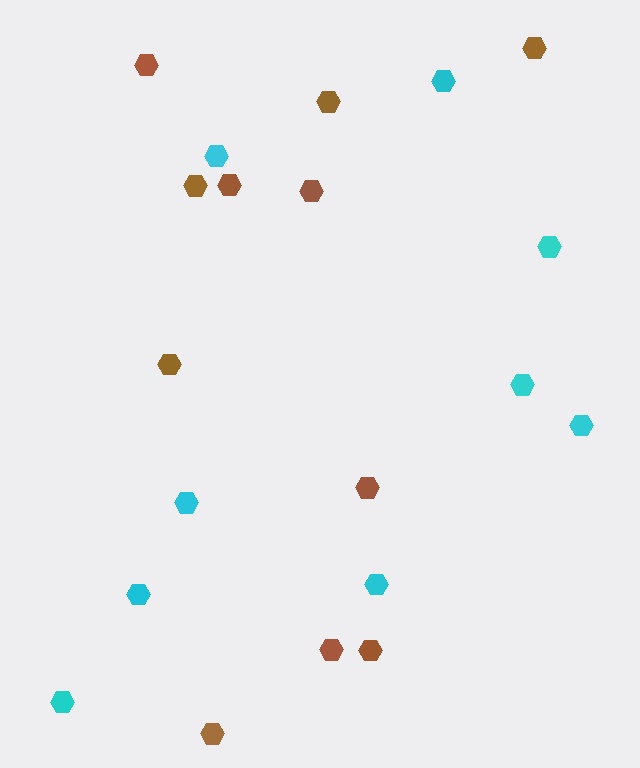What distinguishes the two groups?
There are 2 groups: one group of brown hexagons (11) and one group of cyan hexagons (9).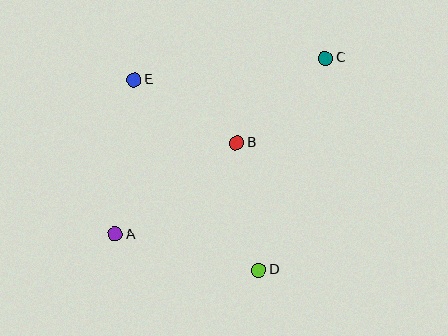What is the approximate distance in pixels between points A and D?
The distance between A and D is approximately 148 pixels.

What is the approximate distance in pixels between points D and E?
The distance between D and E is approximately 227 pixels.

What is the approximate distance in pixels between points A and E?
The distance between A and E is approximately 156 pixels.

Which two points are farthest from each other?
Points A and C are farthest from each other.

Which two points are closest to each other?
Points B and E are closest to each other.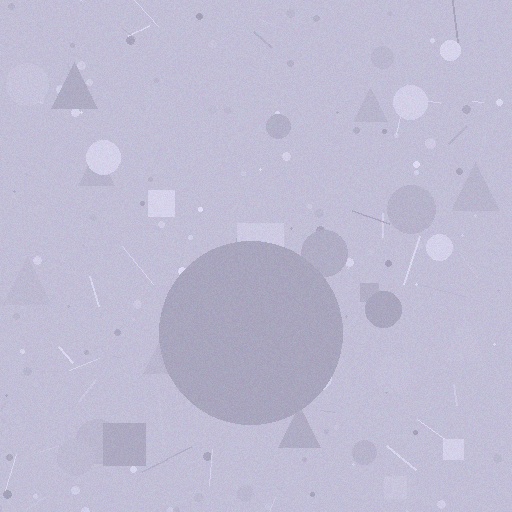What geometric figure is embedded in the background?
A circle is embedded in the background.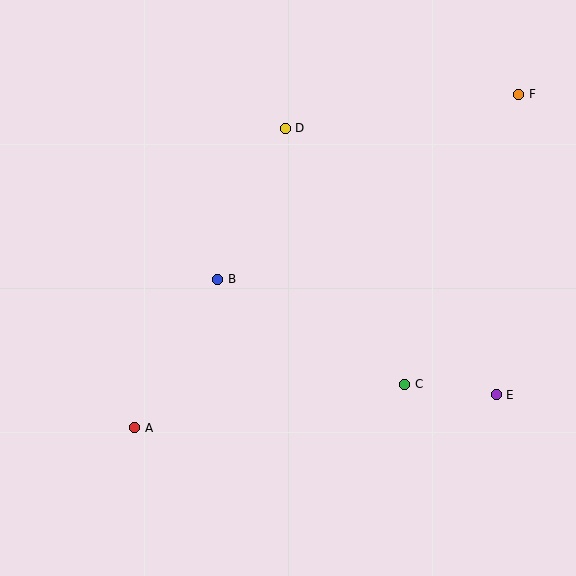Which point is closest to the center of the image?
Point B at (218, 279) is closest to the center.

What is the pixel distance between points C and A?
The distance between C and A is 273 pixels.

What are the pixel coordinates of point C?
Point C is at (405, 384).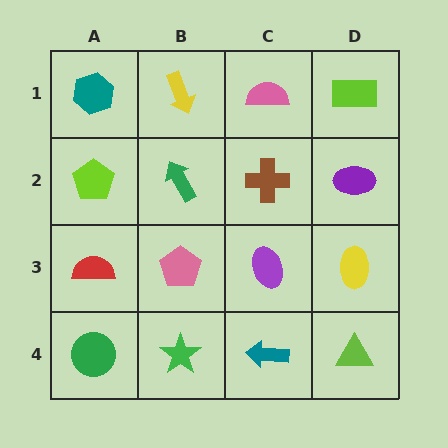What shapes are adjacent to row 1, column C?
A brown cross (row 2, column C), a yellow arrow (row 1, column B), a lime rectangle (row 1, column D).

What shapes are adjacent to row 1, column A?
A lime pentagon (row 2, column A), a yellow arrow (row 1, column B).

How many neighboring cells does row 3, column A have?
3.